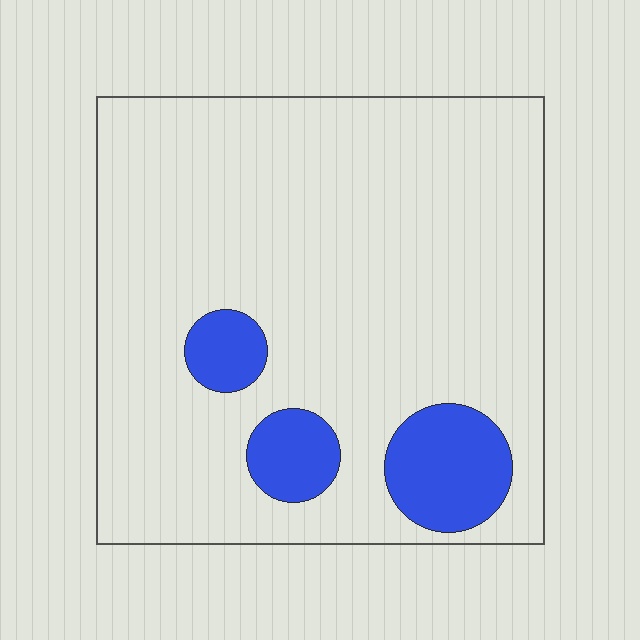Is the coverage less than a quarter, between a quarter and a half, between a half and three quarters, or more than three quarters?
Less than a quarter.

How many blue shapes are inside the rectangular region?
3.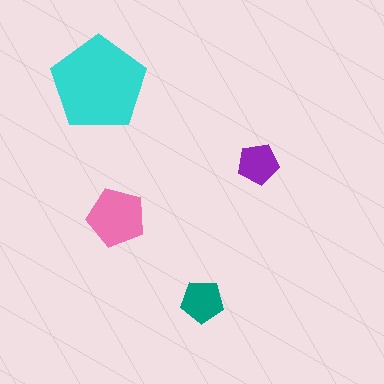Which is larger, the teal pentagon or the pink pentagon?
The pink one.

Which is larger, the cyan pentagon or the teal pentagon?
The cyan one.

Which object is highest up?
The cyan pentagon is topmost.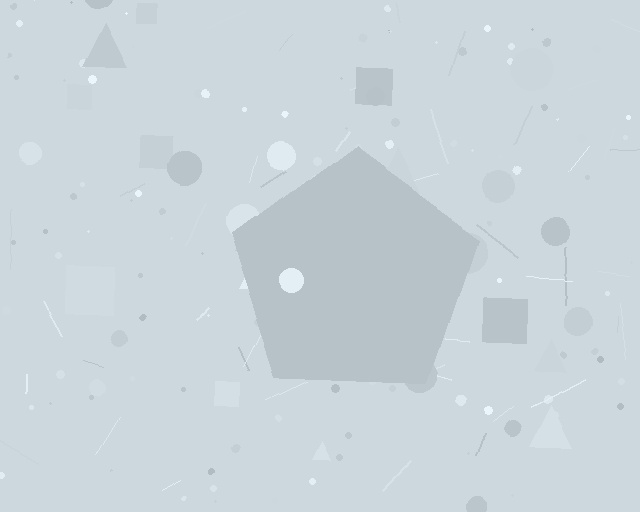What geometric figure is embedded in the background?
A pentagon is embedded in the background.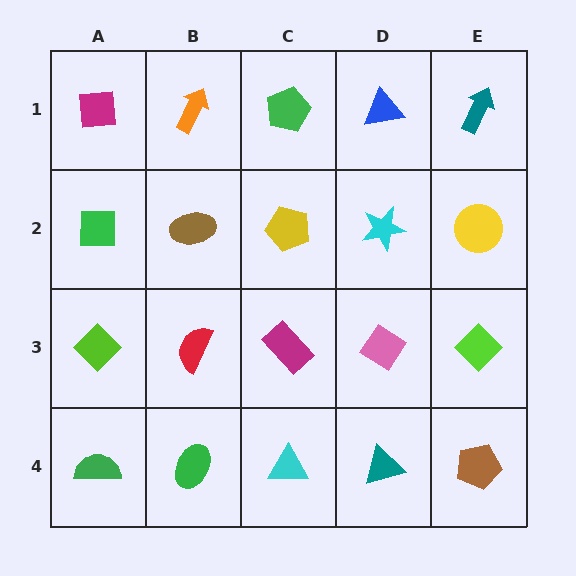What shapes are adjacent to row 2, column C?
A green pentagon (row 1, column C), a magenta rectangle (row 3, column C), a brown ellipse (row 2, column B), a cyan star (row 2, column D).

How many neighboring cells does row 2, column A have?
3.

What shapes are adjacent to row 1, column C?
A yellow pentagon (row 2, column C), an orange arrow (row 1, column B), a blue triangle (row 1, column D).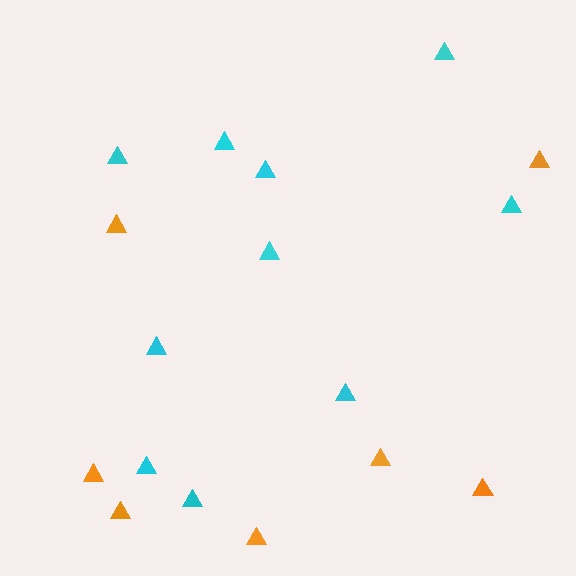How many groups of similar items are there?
There are 2 groups: one group of cyan triangles (10) and one group of orange triangles (7).